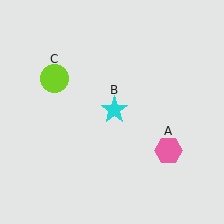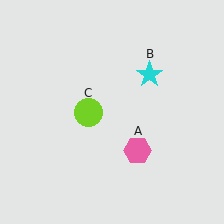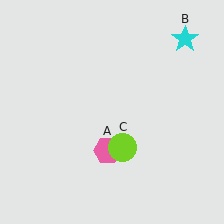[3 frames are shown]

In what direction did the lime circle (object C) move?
The lime circle (object C) moved down and to the right.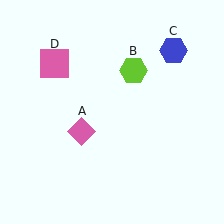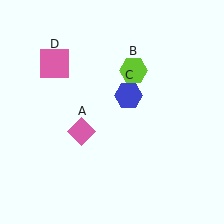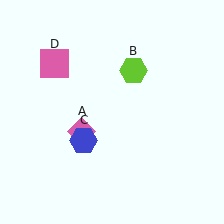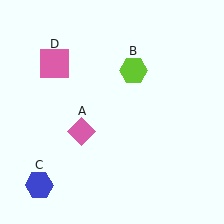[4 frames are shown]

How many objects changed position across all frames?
1 object changed position: blue hexagon (object C).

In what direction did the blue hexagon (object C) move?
The blue hexagon (object C) moved down and to the left.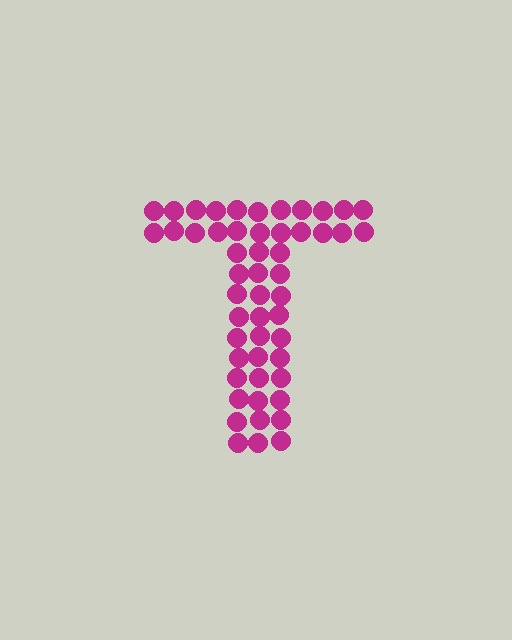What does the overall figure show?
The overall figure shows the letter T.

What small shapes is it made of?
It is made of small circles.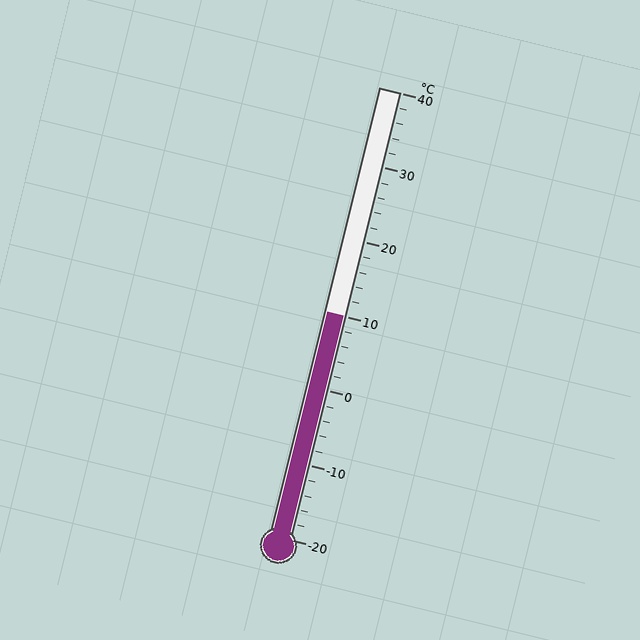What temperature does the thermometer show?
The thermometer shows approximately 10°C.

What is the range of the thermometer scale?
The thermometer scale ranges from -20°C to 40°C.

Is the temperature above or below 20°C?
The temperature is below 20°C.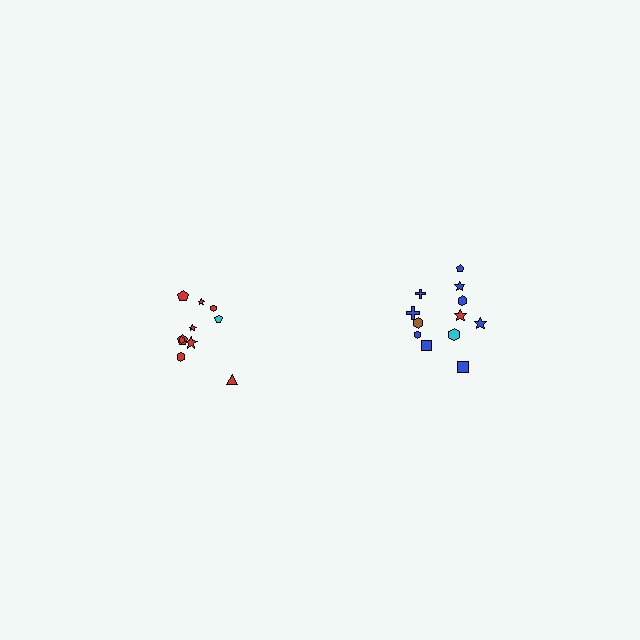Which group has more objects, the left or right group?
The right group.